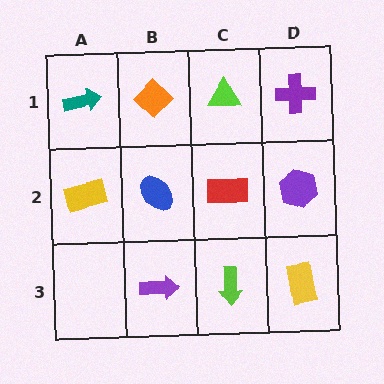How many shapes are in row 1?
4 shapes.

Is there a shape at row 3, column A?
No, that cell is empty.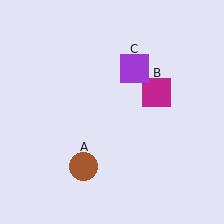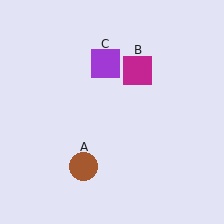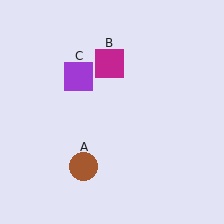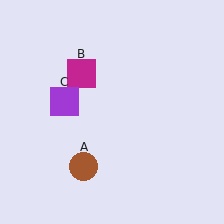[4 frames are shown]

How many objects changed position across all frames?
2 objects changed position: magenta square (object B), purple square (object C).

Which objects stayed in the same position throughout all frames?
Brown circle (object A) remained stationary.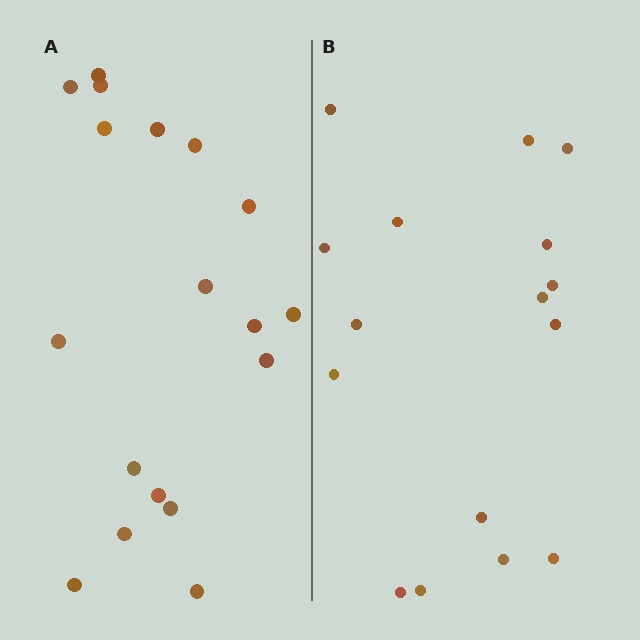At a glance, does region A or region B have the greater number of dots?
Region A (the left region) has more dots.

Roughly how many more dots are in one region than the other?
Region A has just a few more — roughly 2 or 3 more dots than region B.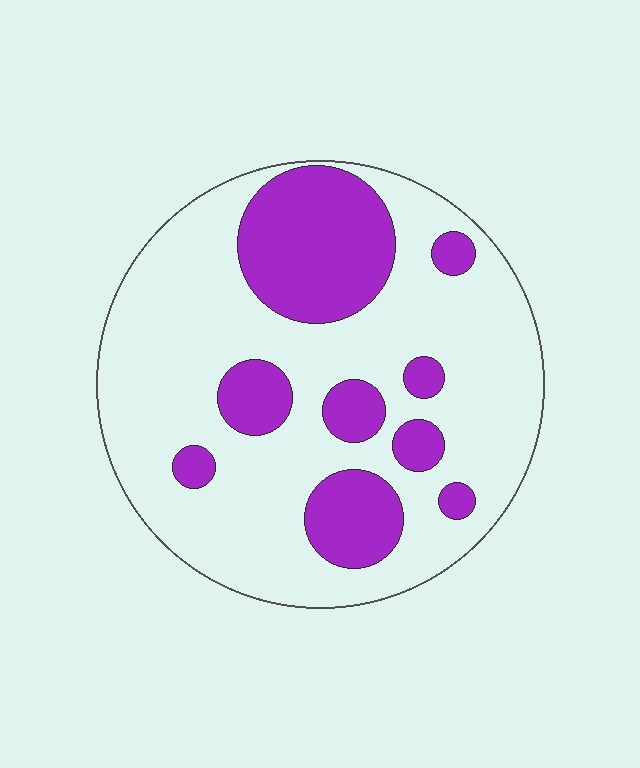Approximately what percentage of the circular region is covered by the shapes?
Approximately 25%.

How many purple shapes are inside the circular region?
9.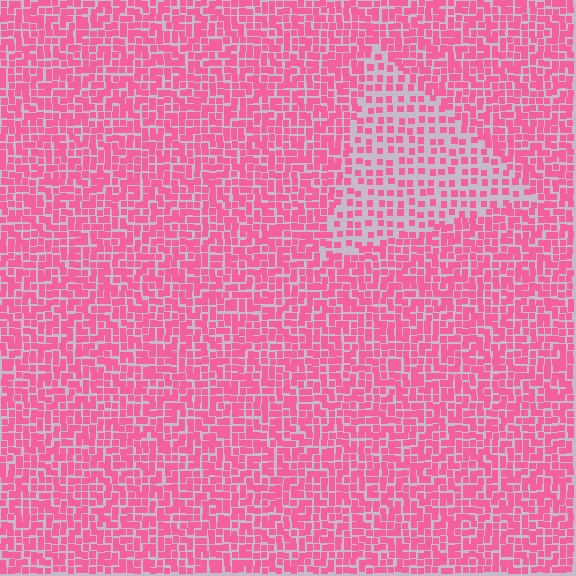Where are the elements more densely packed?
The elements are more densely packed outside the triangle boundary.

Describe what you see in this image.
The image contains small pink elements arranged at two different densities. A triangle-shaped region is visible where the elements are less densely packed than the surrounding area.